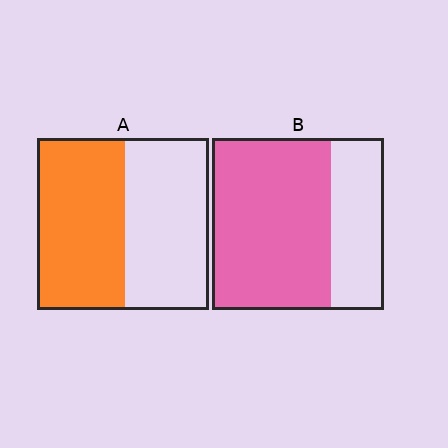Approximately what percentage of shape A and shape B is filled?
A is approximately 50% and B is approximately 70%.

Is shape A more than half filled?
Roughly half.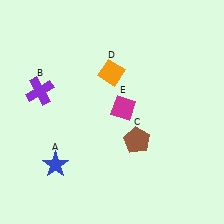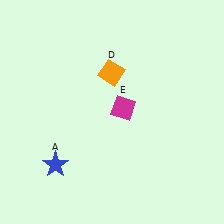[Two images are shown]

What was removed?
The purple cross (B), the brown pentagon (C) were removed in Image 2.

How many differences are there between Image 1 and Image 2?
There are 2 differences between the two images.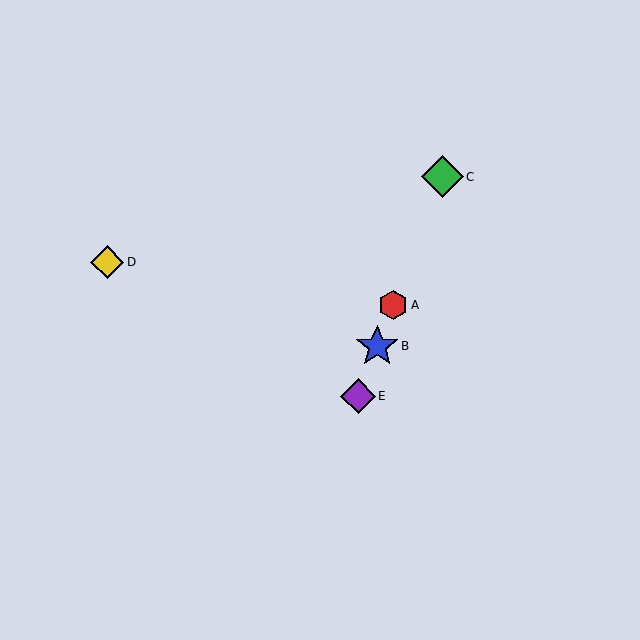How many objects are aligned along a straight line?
4 objects (A, B, C, E) are aligned along a straight line.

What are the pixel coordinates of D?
Object D is at (107, 262).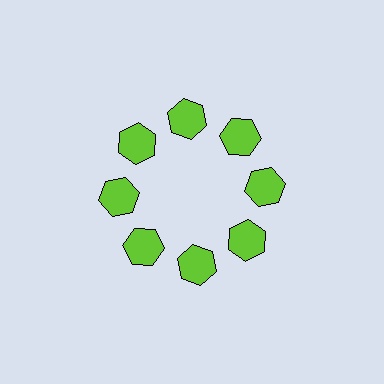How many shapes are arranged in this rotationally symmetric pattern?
There are 8 shapes, arranged in 8 groups of 1.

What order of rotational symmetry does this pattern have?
This pattern has 8-fold rotational symmetry.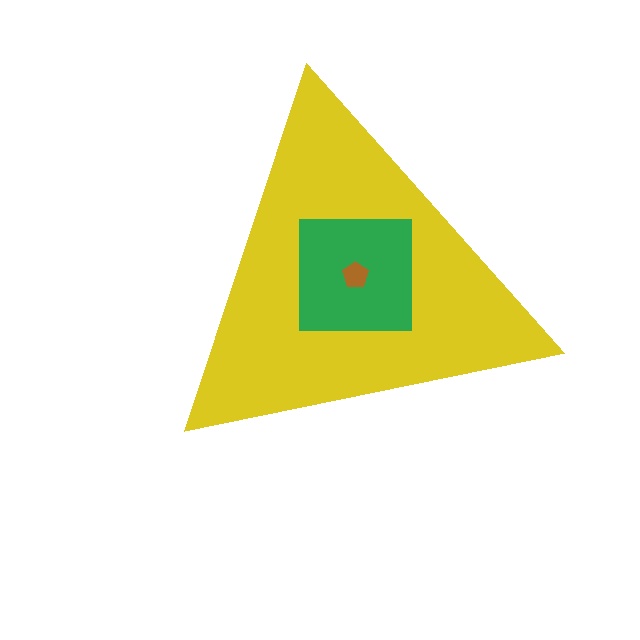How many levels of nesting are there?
3.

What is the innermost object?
The brown pentagon.